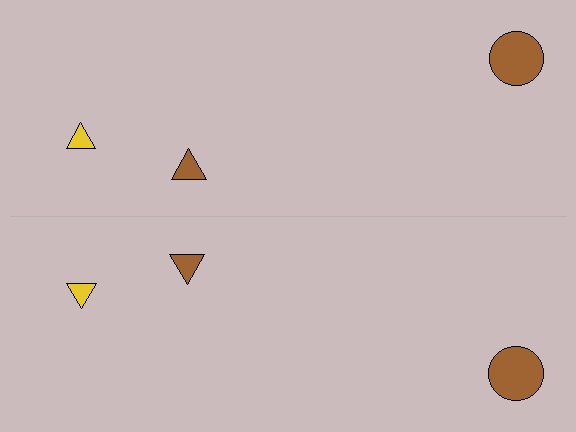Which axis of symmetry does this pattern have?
The pattern has a horizontal axis of symmetry running through the center of the image.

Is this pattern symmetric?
Yes, this pattern has bilateral (reflection) symmetry.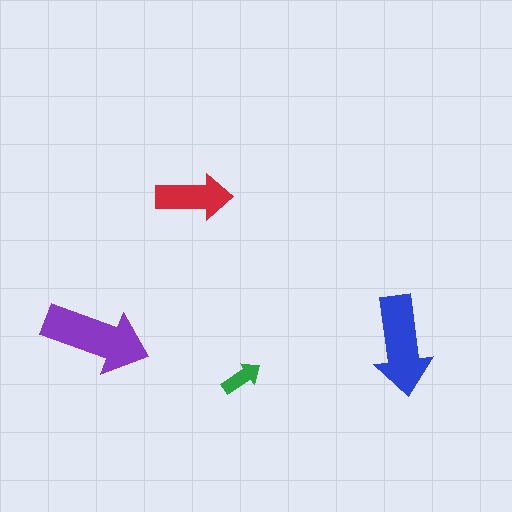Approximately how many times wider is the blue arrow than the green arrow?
About 2.5 times wider.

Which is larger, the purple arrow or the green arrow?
The purple one.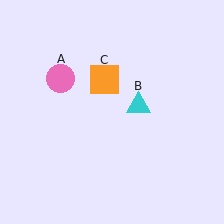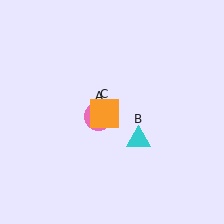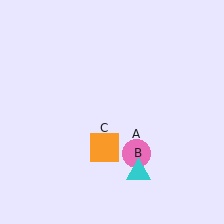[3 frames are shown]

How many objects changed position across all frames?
3 objects changed position: pink circle (object A), cyan triangle (object B), orange square (object C).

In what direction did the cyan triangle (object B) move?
The cyan triangle (object B) moved down.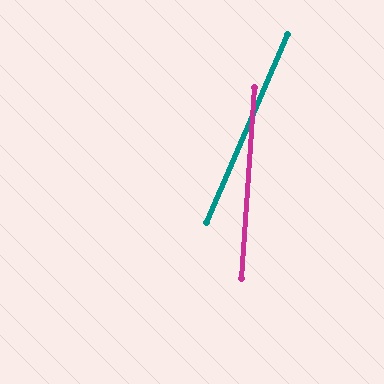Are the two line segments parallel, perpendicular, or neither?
Neither parallel nor perpendicular — they differ by about 19°.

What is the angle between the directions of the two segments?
Approximately 19 degrees.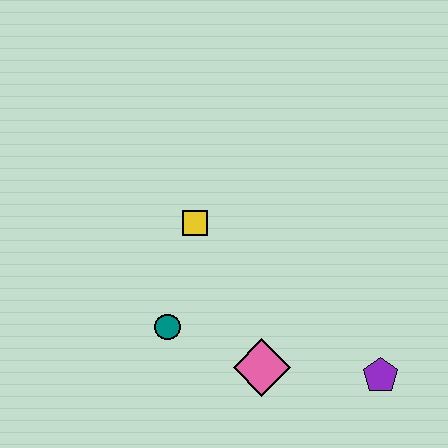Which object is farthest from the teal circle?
The purple pentagon is farthest from the teal circle.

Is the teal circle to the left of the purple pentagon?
Yes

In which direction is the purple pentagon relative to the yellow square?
The purple pentagon is to the right of the yellow square.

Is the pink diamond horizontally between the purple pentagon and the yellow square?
Yes